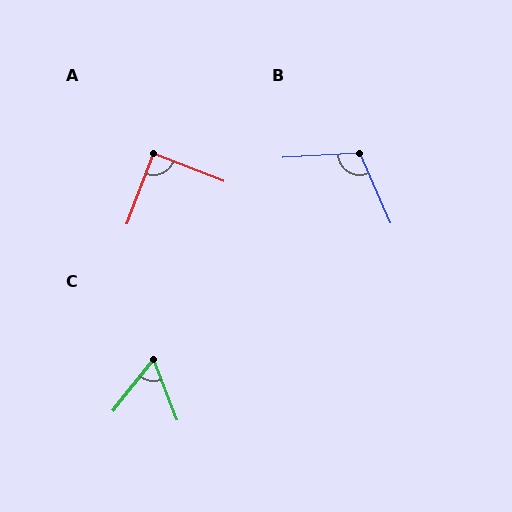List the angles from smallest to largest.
C (60°), A (89°), B (110°).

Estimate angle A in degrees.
Approximately 89 degrees.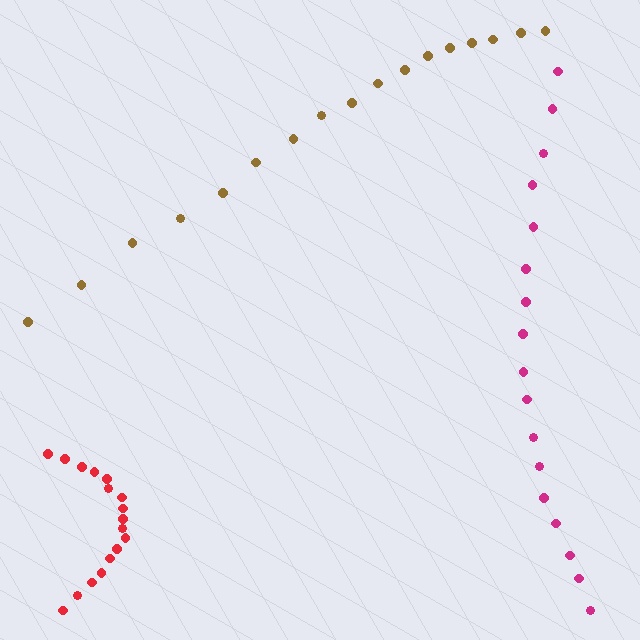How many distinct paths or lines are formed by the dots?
There are 3 distinct paths.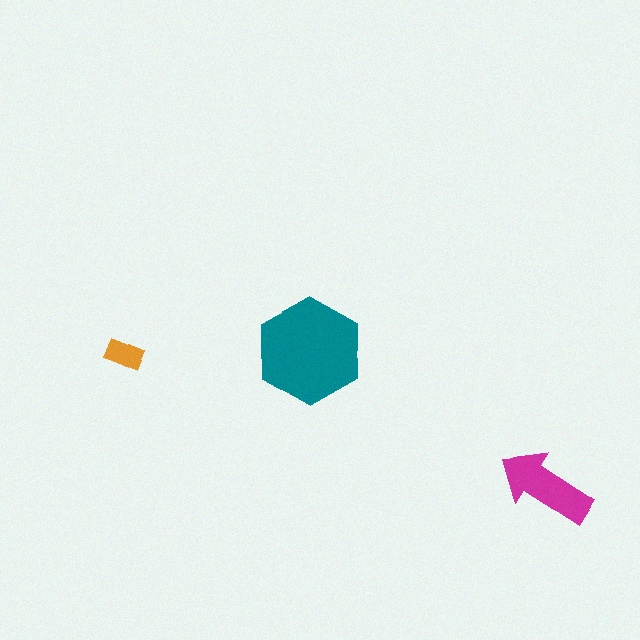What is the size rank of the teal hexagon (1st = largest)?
1st.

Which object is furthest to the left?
The orange rectangle is leftmost.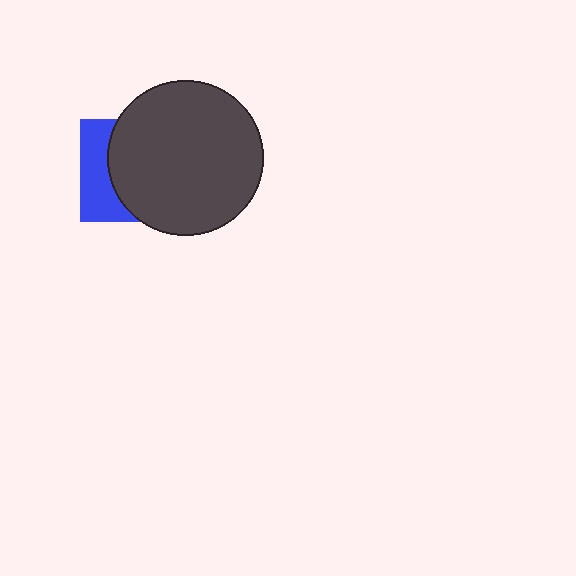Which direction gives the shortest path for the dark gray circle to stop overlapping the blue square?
Moving right gives the shortest separation.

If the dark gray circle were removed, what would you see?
You would see the complete blue square.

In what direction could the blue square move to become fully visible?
The blue square could move left. That would shift it out from behind the dark gray circle entirely.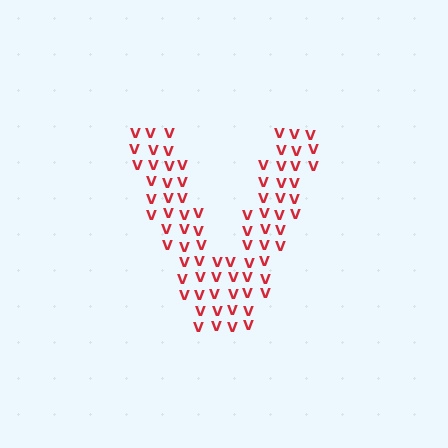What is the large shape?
The large shape is the letter V.